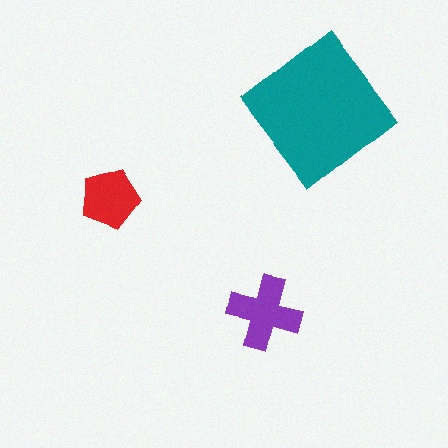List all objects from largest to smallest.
The teal diamond, the purple cross, the red pentagon.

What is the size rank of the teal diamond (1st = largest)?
1st.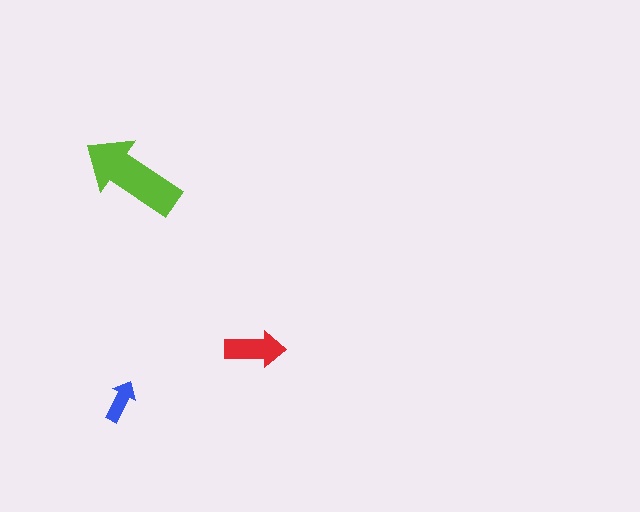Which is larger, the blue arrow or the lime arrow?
The lime one.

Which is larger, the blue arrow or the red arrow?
The red one.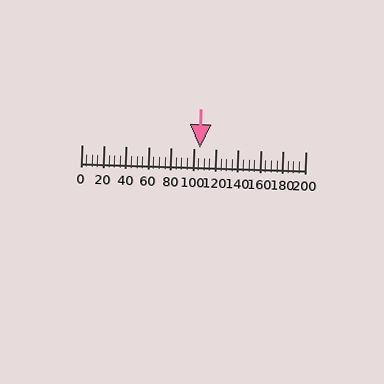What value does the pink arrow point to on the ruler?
The pink arrow points to approximately 106.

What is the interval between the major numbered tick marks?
The major tick marks are spaced 20 units apart.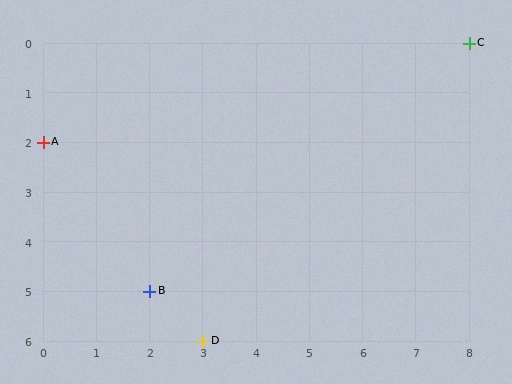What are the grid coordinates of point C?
Point C is at grid coordinates (8, 0).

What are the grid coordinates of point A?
Point A is at grid coordinates (0, 2).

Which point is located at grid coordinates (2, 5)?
Point B is at (2, 5).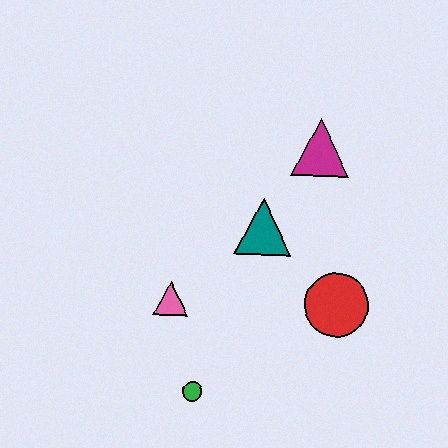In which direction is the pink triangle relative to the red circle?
The pink triangle is to the left of the red circle.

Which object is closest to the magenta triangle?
The teal triangle is closest to the magenta triangle.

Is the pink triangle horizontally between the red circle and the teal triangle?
No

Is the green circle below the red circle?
Yes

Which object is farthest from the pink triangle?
The magenta triangle is farthest from the pink triangle.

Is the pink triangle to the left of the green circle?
Yes